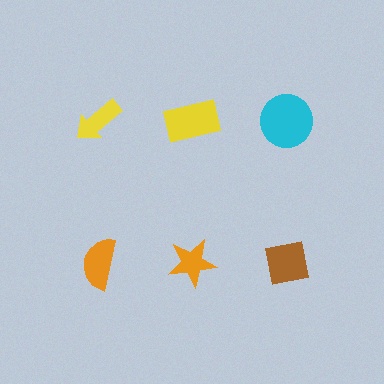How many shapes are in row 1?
3 shapes.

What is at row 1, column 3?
A cyan circle.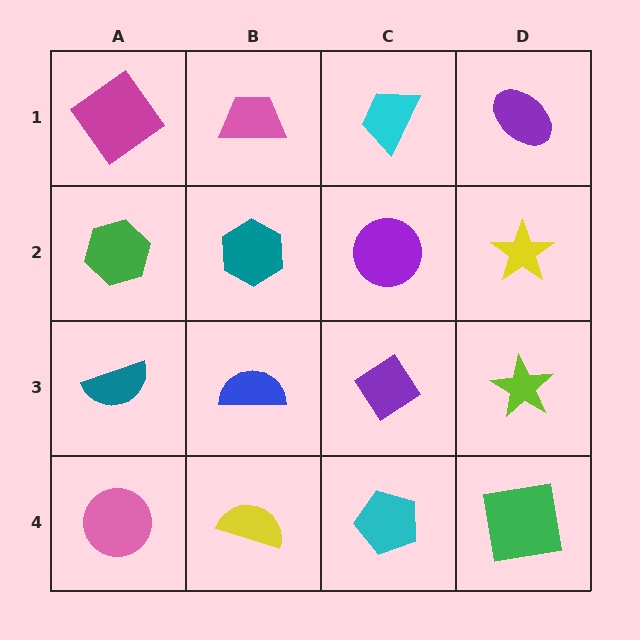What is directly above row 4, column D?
A lime star.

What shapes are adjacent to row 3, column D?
A yellow star (row 2, column D), a green square (row 4, column D), a purple diamond (row 3, column C).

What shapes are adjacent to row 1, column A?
A green hexagon (row 2, column A), a pink trapezoid (row 1, column B).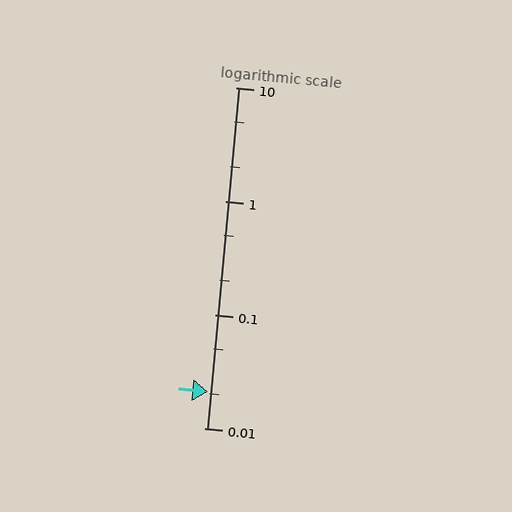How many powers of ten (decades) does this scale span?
The scale spans 3 decades, from 0.01 to 10.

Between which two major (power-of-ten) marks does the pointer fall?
The pointer is between 0.01 and 0.1.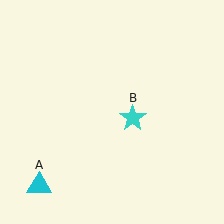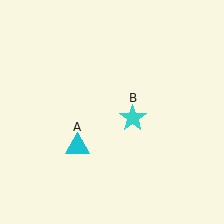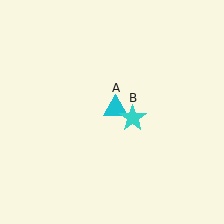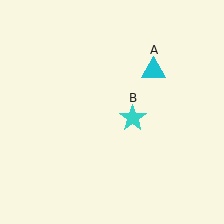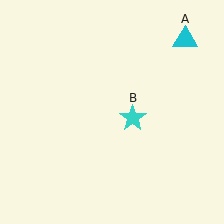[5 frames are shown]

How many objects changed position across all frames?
1 object changed position: cyan triangle (object A).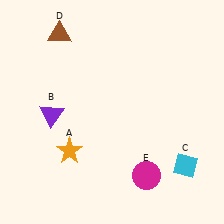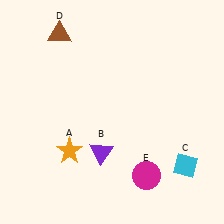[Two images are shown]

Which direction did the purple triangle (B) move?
The purple triangle (B) moved right.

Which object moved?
The purple triangle (B) moved right.